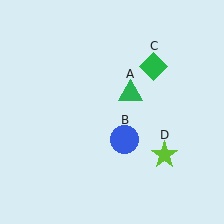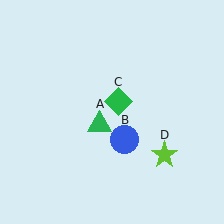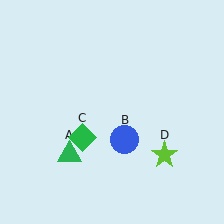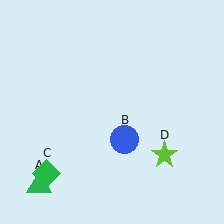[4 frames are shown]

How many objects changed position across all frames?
2 objects changed position: green triangle (object A), green diamond (object C).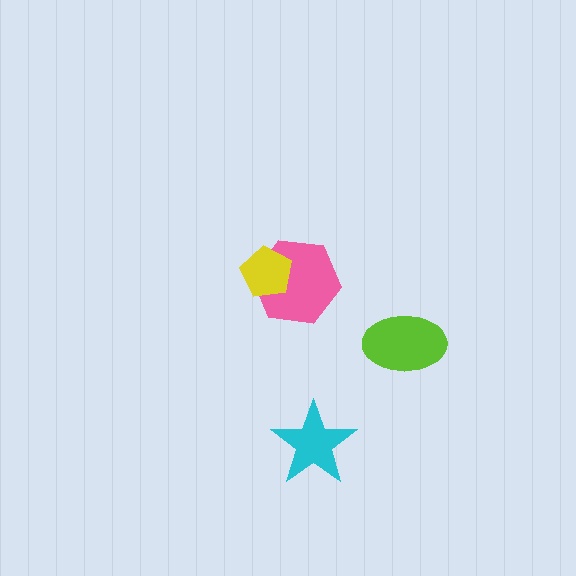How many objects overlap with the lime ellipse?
0 objects overlap with the lime ellipse.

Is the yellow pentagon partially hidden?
No, no other shape covers it.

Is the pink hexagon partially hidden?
Yes, it is partially covered by another shape.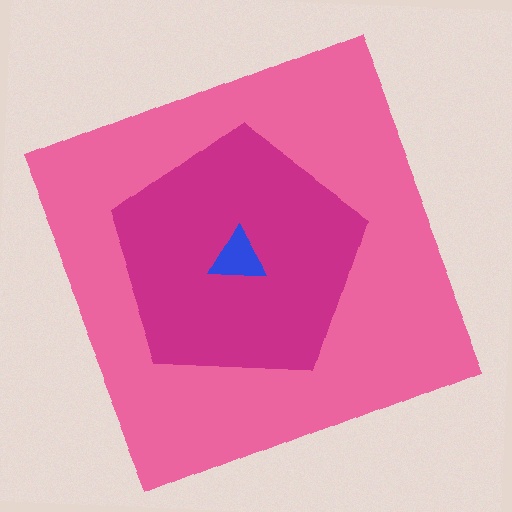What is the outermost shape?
The pink square.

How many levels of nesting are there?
3.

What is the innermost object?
The blue triangle.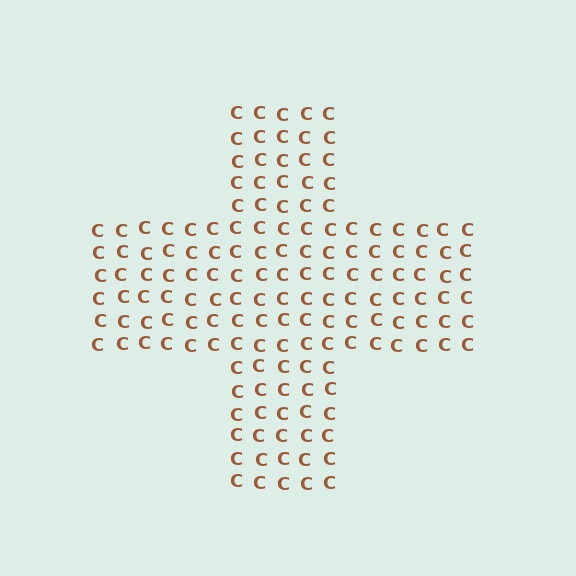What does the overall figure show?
The overall figure shows a cross.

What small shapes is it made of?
It is made of small letter C's.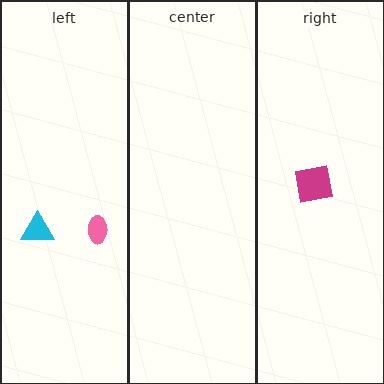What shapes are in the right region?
The magenta square.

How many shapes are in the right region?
1.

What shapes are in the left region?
The cyan triangle, the pink ellipse.